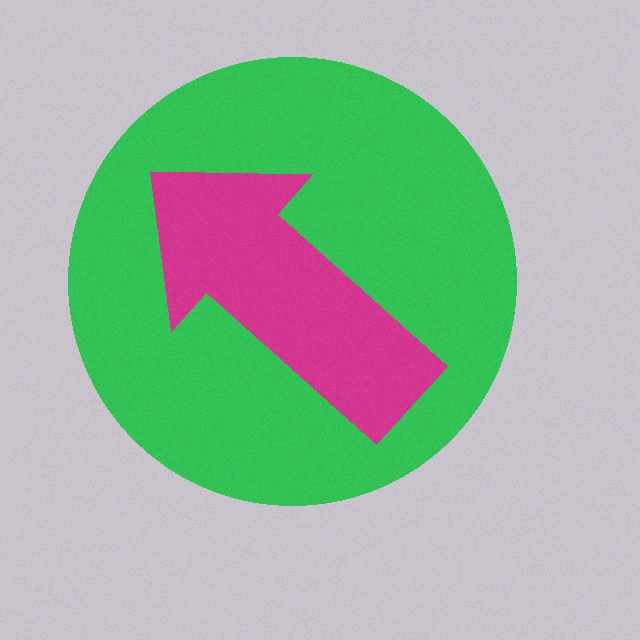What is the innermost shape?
The magenta arrow.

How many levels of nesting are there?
2.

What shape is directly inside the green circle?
The magenta arrow.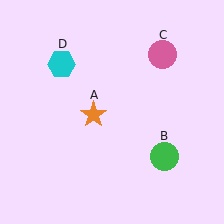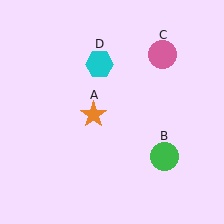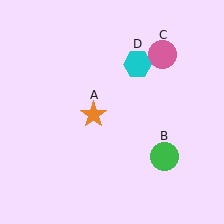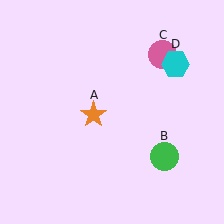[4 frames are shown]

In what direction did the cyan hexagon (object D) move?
The cyan hexagon (object D) moved right.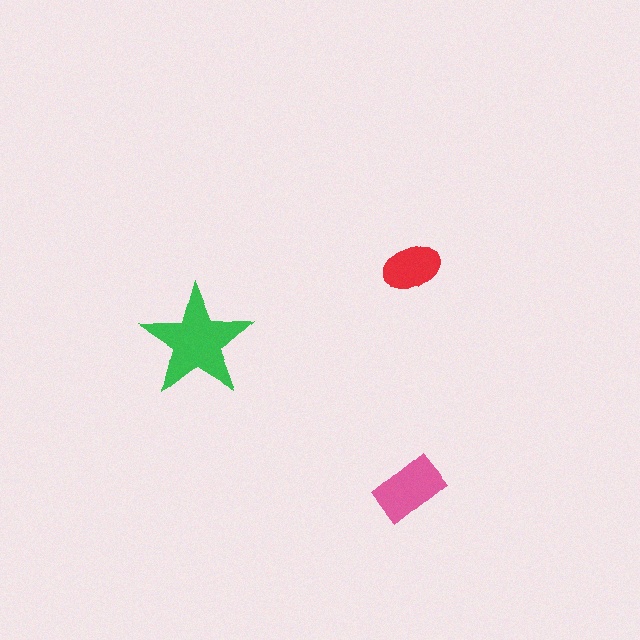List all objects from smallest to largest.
The red ellipse, the pink rectangle, the green star.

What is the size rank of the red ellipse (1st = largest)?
3rd.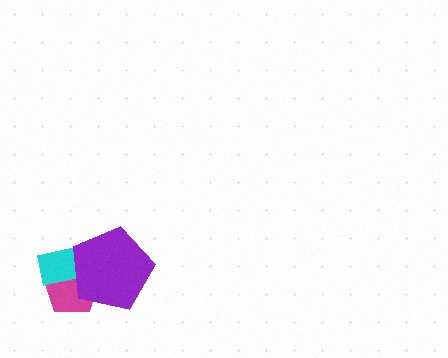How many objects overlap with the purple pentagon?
2 objects overlap with the purple pentagon.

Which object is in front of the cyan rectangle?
The purple pentagon is in front of the cyan rectangle.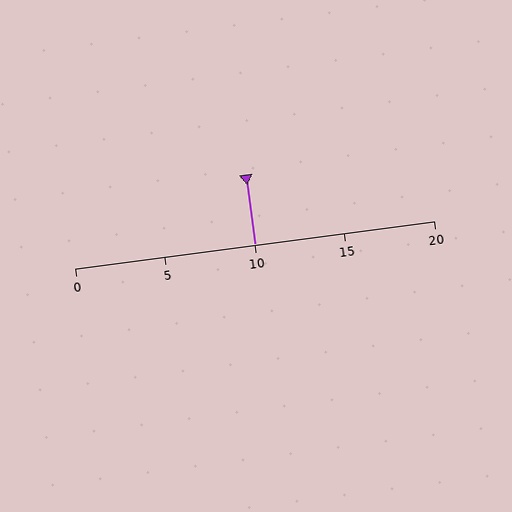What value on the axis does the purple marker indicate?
The marker indicates approximately 10.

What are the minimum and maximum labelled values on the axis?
The axis runs from 0 to 20.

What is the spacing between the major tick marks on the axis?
The major ticks are spaced 5 apart.